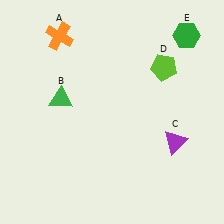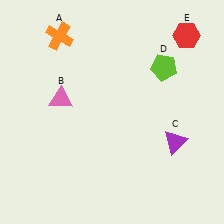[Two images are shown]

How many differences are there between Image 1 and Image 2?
There are 2 differences between the two images.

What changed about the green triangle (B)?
In Image 1, B is green. In Image 2, it changed to pink.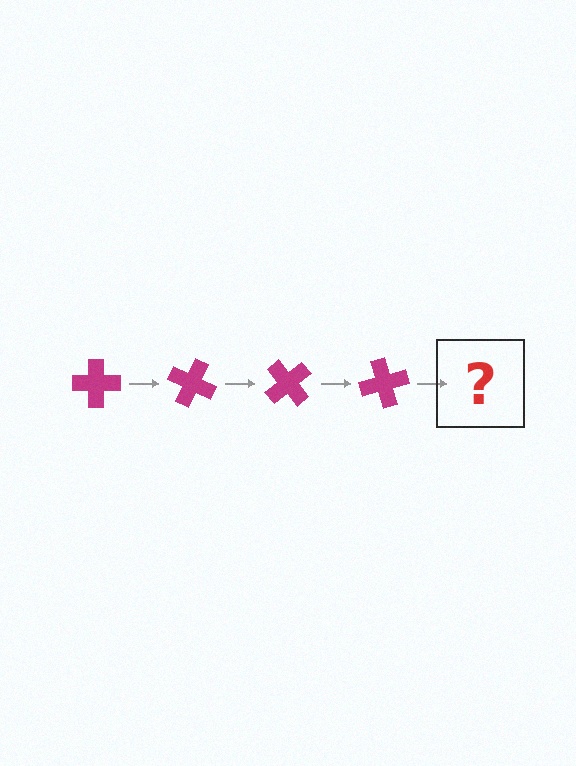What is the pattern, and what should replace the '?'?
The pattern is that the cross rotates 25 degrees each step. The '?' should be a magenta cross rotated 100 degrees.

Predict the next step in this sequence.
The next step is a magenta cross rotated 100 degrees.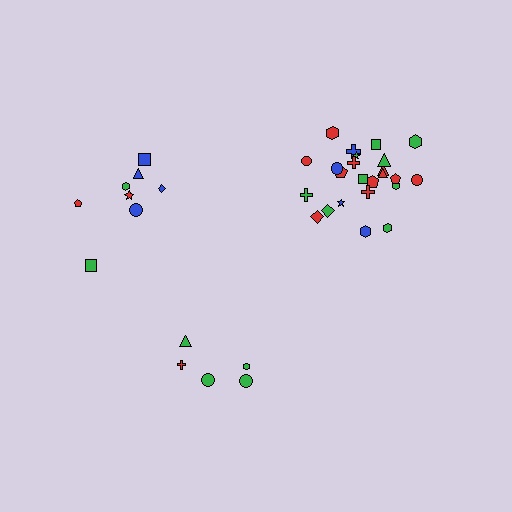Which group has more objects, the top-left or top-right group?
The top-right group.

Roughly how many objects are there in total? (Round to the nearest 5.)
Roughly 40 objects in total.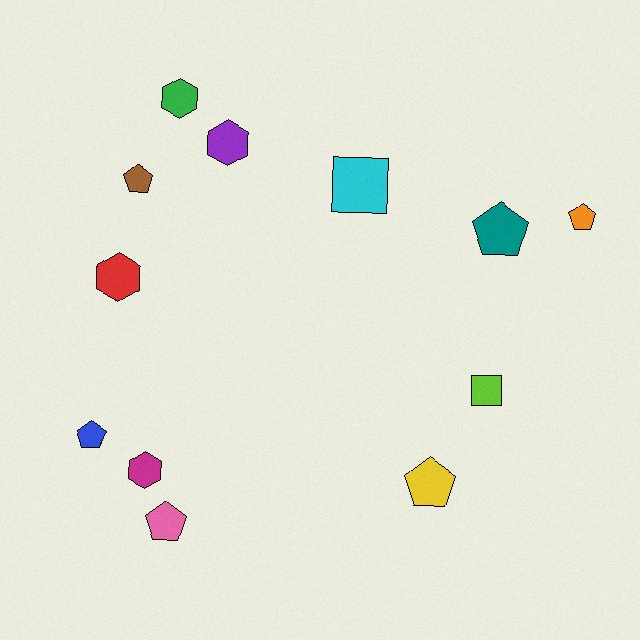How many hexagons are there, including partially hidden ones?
There are 4 hexagons.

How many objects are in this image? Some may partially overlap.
There are 12 objects.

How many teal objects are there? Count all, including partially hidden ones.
There is 1 teal object.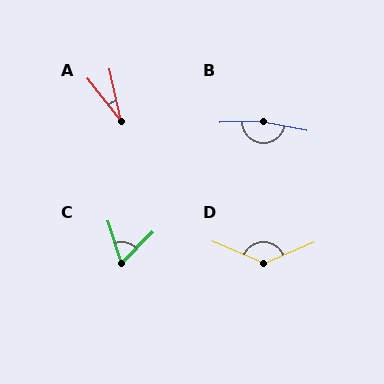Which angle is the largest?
B, at approximately 167 degrees.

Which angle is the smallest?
A, at approximately 27 degrees.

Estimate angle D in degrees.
Approximately 134 degrees.